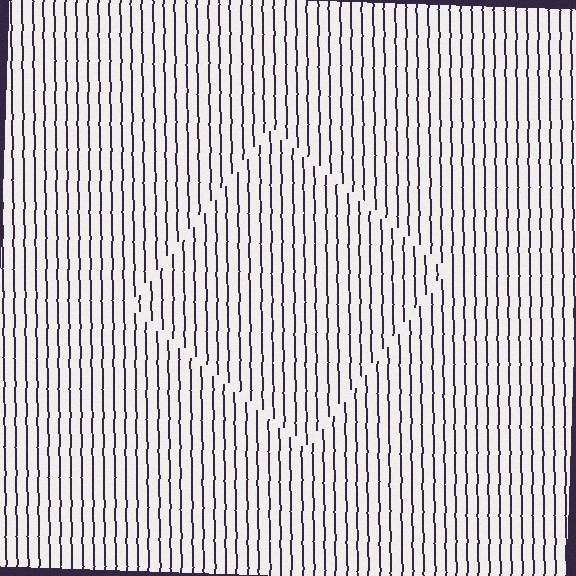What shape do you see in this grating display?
An illusory square. The interior of the shape contains the same grating, shifted by half a period — the contour is defined by the phase discontinuity where line-ends from the inner and outer gratings abut.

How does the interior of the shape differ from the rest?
The interior of the shape contains the same grating, shifted by half a period — the contour is defined by the phase discontinuity where line-ends from the inner and outer gratings abut.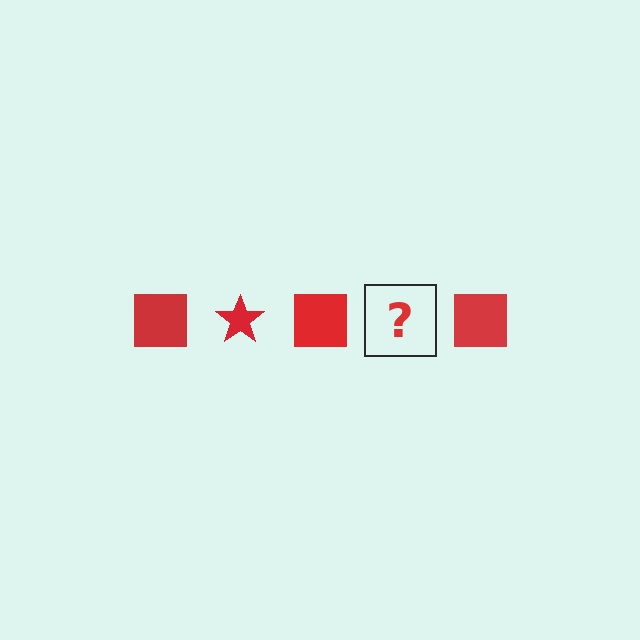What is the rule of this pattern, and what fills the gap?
The rule is that the pattern cycles through square, star shapes in red. The gap should be filled with a red star.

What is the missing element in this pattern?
The missing element is a red star.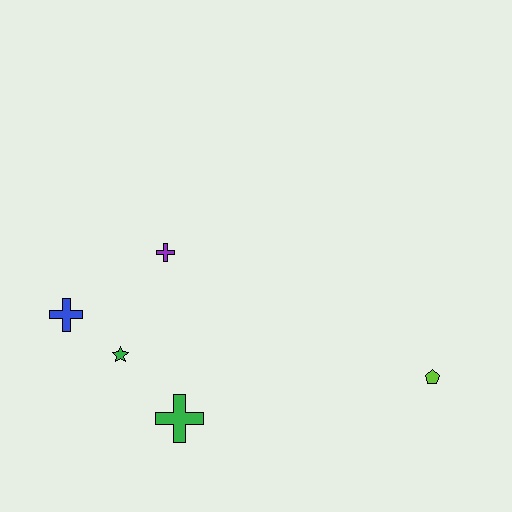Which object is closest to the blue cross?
The green star is closest to the blue cross.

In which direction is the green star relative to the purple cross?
The green star is below the purple cross.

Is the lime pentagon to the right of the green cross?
Yes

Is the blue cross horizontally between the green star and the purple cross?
No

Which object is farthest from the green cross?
The lime pentagon is farthest from the green cross.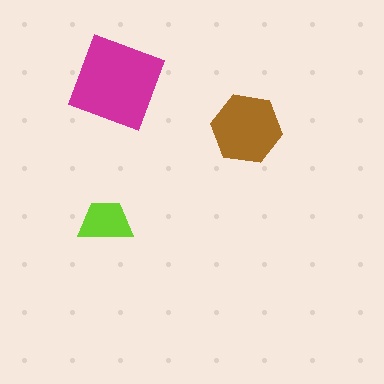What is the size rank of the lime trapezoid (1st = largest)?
3rd.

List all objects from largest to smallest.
The magenta square, the brown hexagon, the lime trapezoid.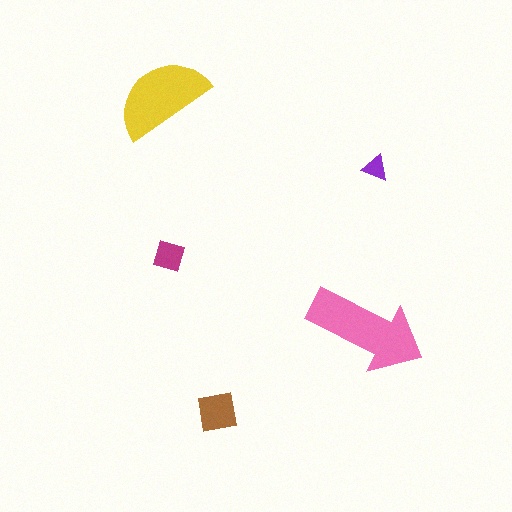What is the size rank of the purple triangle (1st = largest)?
5th.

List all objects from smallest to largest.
The purple triangle, the magenta square, the brown square, the yellow semicircle, the pink arrow.